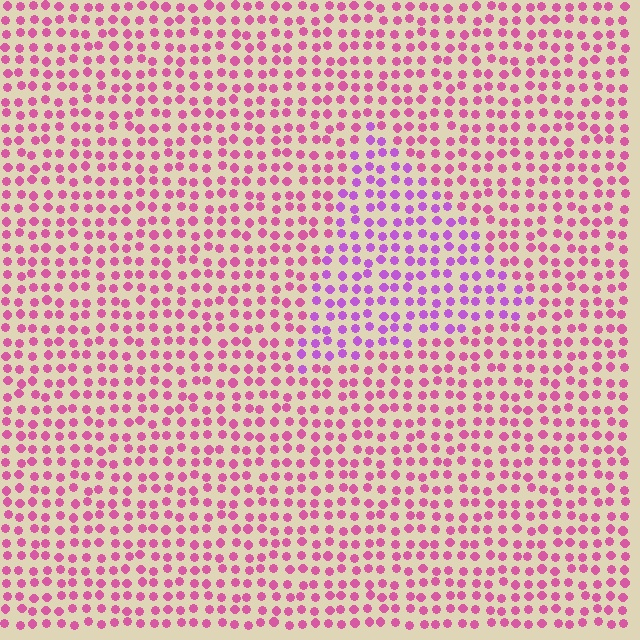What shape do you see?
I see a triangle.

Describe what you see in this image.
The image is filled with small pink elements in a uniform arrangement. A triangle-shaped region is visible where the elements are tinted to a slightly different hue, forming a subtle color boundary.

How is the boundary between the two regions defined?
The boundary is defined purely by a slight shift in hue (about 36 degrees). Spacing, size, and orientation are identical on both sides.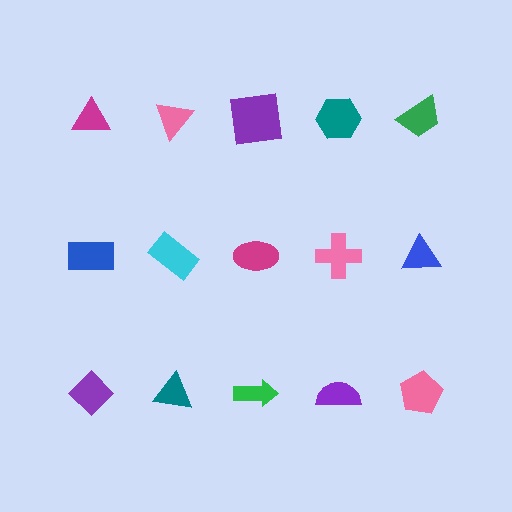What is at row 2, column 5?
A blue triangle.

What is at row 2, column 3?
A magenta ellipse.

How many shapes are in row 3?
5 shapes.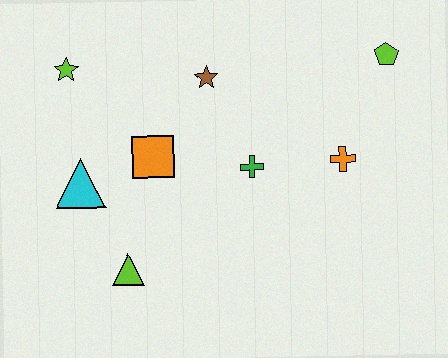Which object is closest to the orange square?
The cyan triangle is closest to the orange square.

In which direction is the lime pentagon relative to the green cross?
The lime pentagon is to the right of the green cross.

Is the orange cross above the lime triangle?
Yes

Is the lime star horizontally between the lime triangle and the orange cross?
No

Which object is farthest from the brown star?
The lime triangle is farthest from the brown star.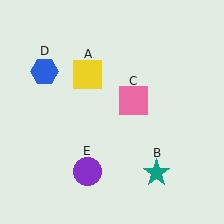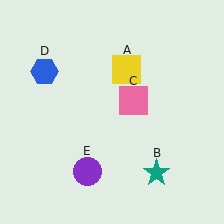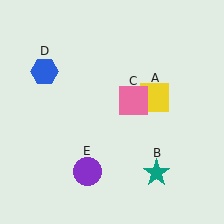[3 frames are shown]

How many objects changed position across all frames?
1 object changed position: yellow square (object A).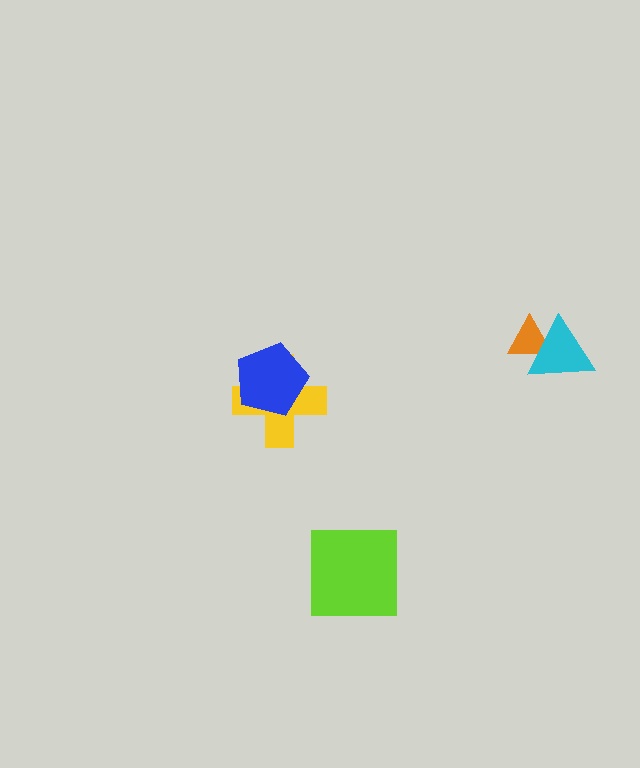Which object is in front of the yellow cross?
The blue pentagon is in front of the yellow cross.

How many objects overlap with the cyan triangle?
1 object overlaps with the cyan triangle.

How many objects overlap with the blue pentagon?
1 object overlaps with the blue pentagon.